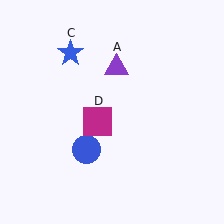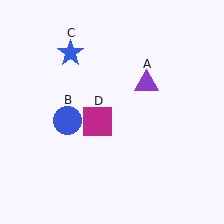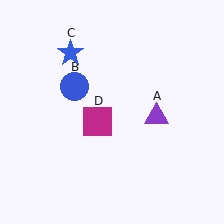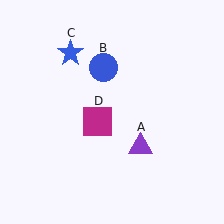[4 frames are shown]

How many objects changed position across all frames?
2 objects changed position: purple triangle (object A), blue circle (object B).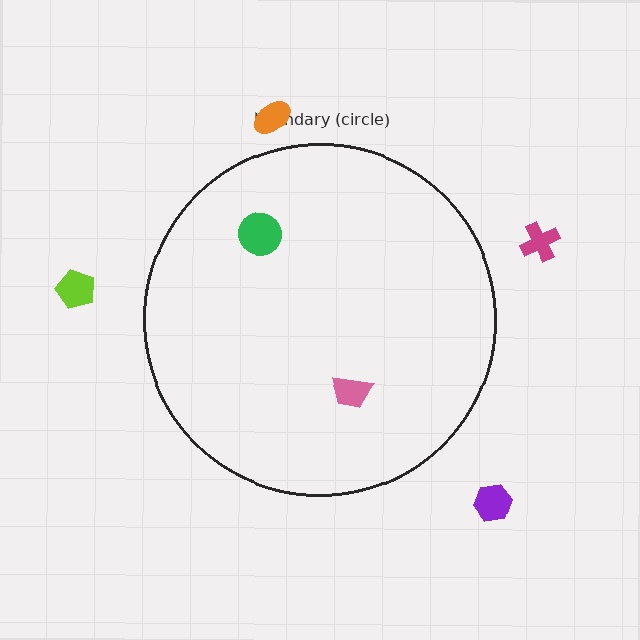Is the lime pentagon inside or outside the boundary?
Outside.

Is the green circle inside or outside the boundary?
Inside.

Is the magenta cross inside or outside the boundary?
Outside.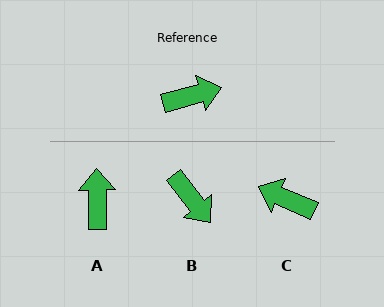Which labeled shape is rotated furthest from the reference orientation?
C, about 141 degrees away.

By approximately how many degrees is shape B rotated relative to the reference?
Approximately 68 degrees clockwise.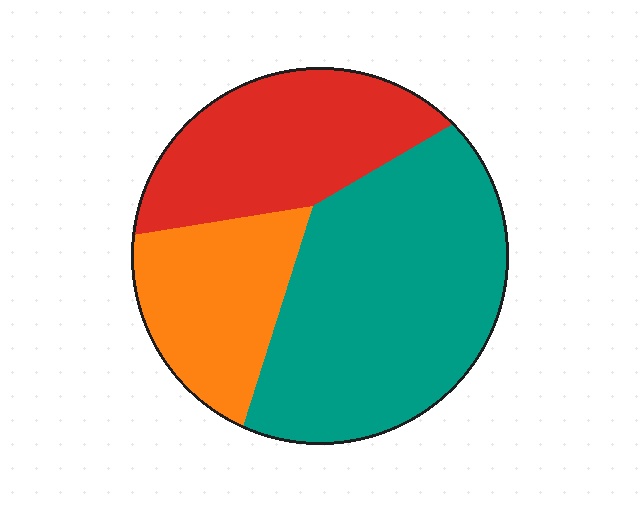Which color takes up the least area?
Orange, at roughly 20%.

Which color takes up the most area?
Teal, at roughly 50%.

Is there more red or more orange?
Red.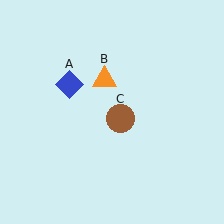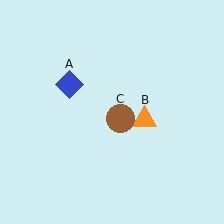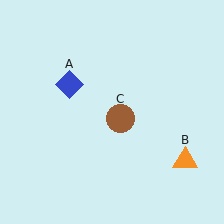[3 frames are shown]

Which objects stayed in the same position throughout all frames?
Blue diamond (object A) and brown circle (object C) remained stationary.